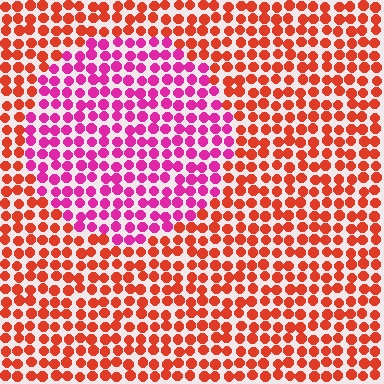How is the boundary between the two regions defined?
The boundary is defined purely by a slight shift in hue (about 48 degrees). Spacing, size, and orientation are identical on both sides.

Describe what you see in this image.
The image is filled with small red elements in a uniform arrangement. A circle-shaped region is visible where the elements are tinted to a slightly different hue, forming a subtle color boundary.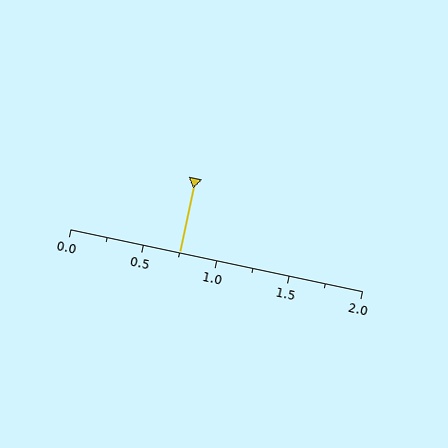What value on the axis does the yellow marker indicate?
The marker indicates approximately 0.75.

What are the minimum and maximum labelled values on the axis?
The axis runs from 0.0 to 2.0.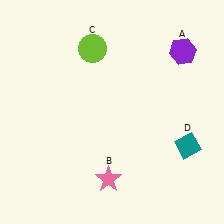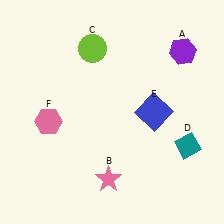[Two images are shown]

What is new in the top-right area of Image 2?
A blue square (E) was added in the top-right area of Image 2.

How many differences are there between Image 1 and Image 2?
There are 2 differences between the two images.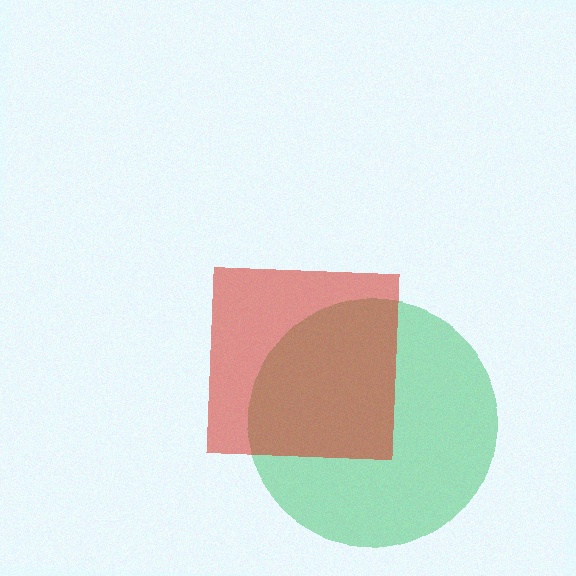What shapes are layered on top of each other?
The layered shapes are: a green circle, a red square.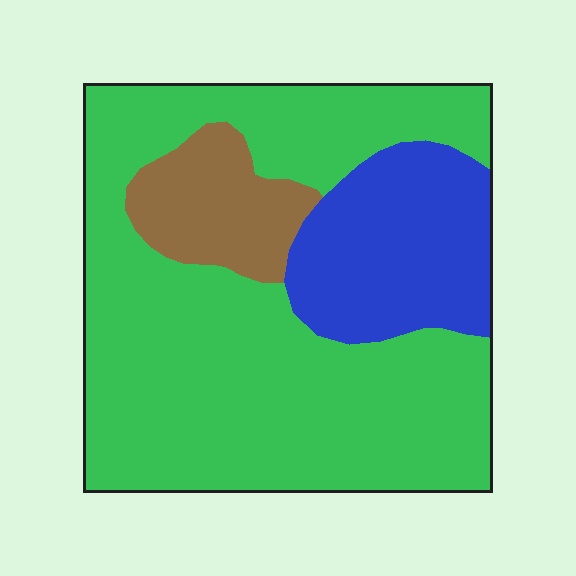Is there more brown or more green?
Green.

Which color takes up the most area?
Green, at roughly 70%.